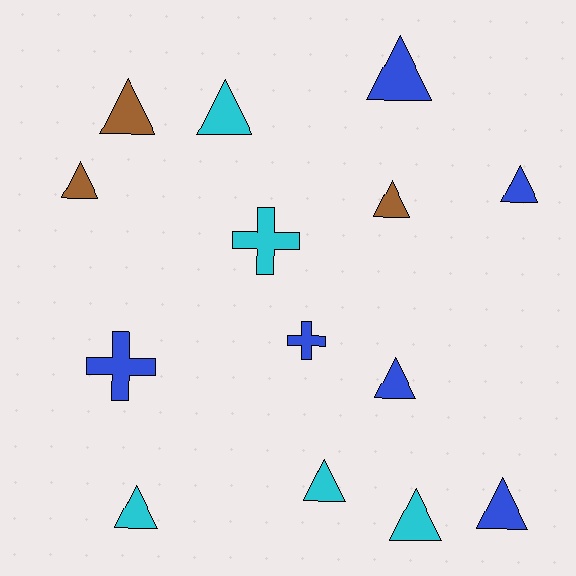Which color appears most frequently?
Blue, with 6 objects.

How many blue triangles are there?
There are 4 blue triangles.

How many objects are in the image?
There are 14 objects.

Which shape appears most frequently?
Triangle, with 11 objects.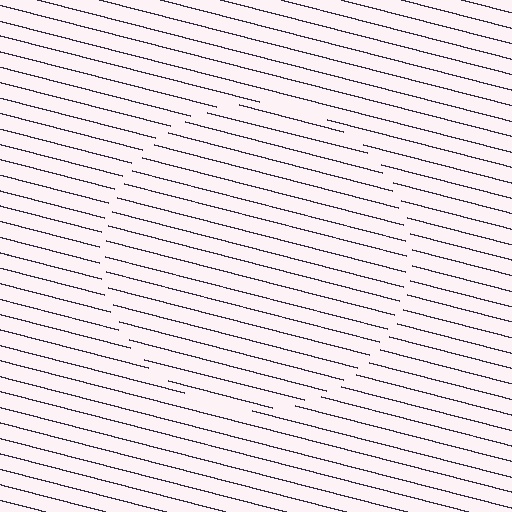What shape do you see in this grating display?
An illusory circle. The interior of the shape contains the same grating, shifted by half a period — the contour is defined by the phase discontinuity where line-ends from the inner and outer gratings abut.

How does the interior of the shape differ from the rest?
The interior of the shape contains the same grating, shifted by half a period — the contour is defined by the phase discontinuity where line-ends from the inner and outer gratings abut.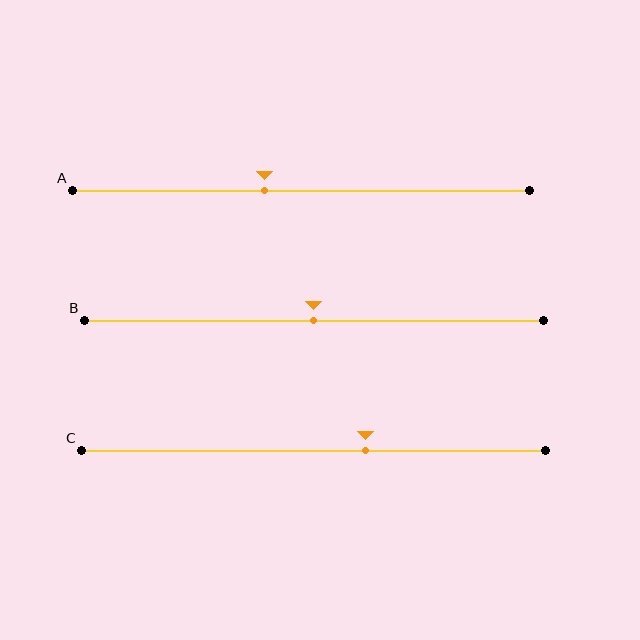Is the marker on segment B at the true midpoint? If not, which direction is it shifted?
Yes, the marker on segment B is at the true midpoint.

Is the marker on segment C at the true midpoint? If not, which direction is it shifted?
No, the marker on segment C is shifted to the right by about 11% of the segment length.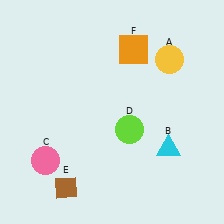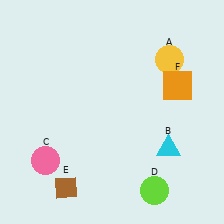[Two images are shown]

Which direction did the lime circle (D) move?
The lime circle (D) moved down.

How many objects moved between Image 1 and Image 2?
2 objects moved between the two images.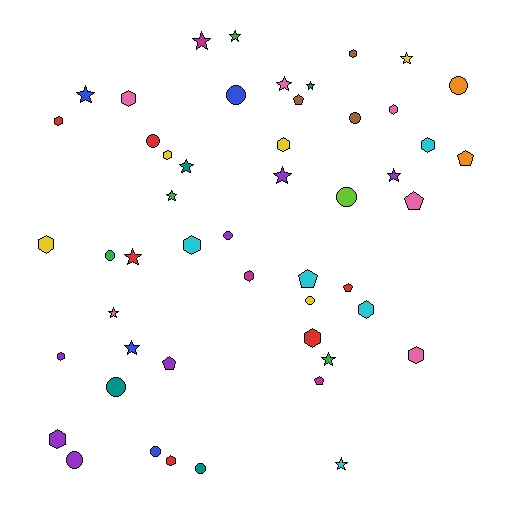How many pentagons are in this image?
There are 7 pentagons.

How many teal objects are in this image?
There are 4 teal objects.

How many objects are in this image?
There are 50 objects.